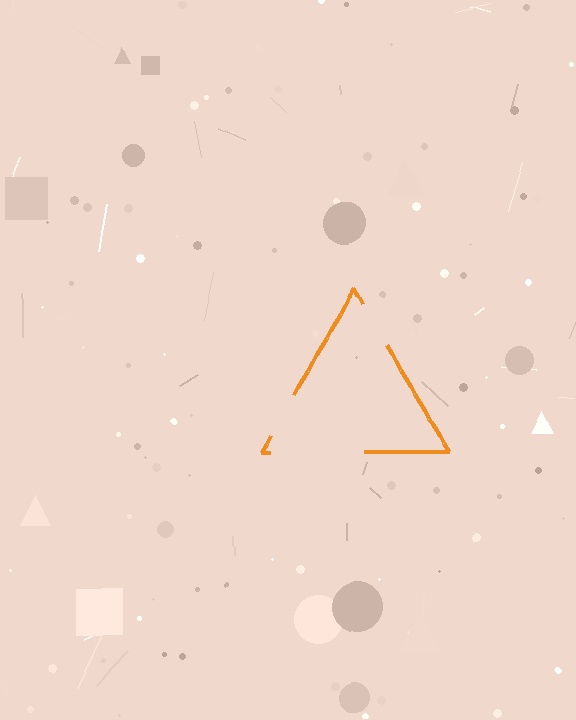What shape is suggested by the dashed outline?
The dashed outline suggests a triangle.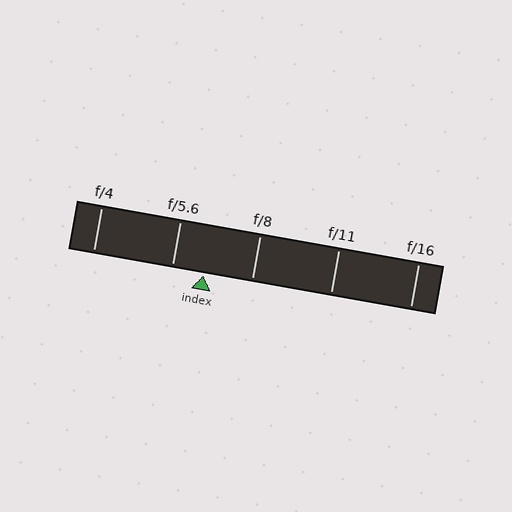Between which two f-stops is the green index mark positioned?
The index mark is between f/5.6 and f/8.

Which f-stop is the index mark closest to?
The index mark is closest to f/5.6.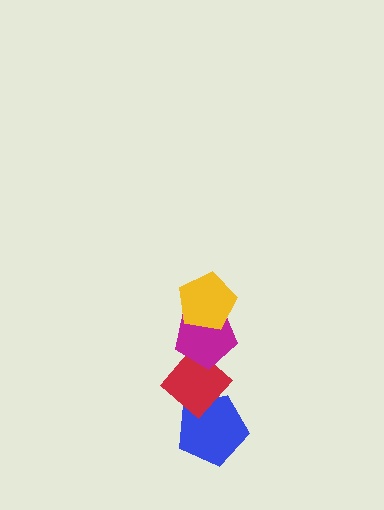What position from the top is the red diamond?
The red diamond is 3rd from the top.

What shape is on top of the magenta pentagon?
The yellow pentagon is on top of the magenta pentagon.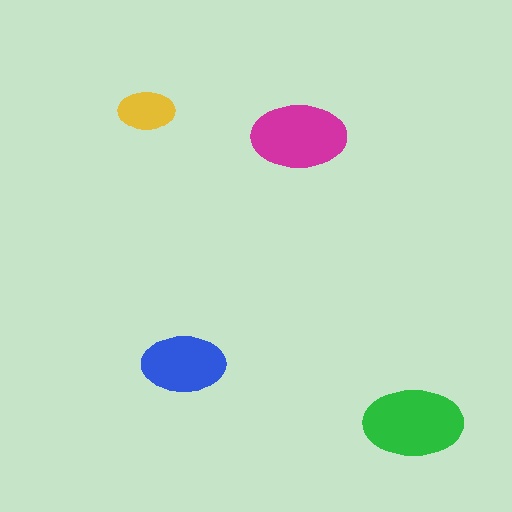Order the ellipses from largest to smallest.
the green one, the magenta one, the blue one, the yellow one.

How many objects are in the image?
There are 4 objects in the image.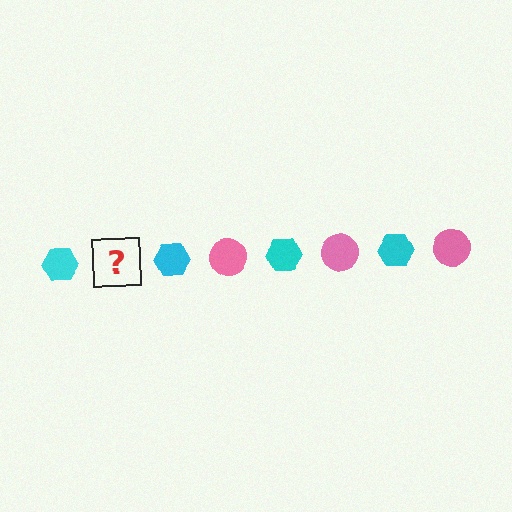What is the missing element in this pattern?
The missing element is a pink circle.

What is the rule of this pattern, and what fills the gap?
The rule is that the pattern alternates between cyan hexagon and pink circle. The gap should be filled with a pink circle.